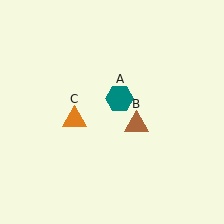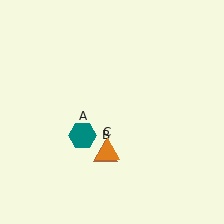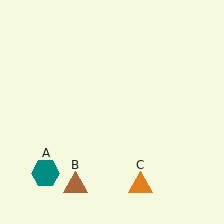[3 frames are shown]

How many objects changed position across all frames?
3 objects changed position: teal hexagon (object A), brown triangle (object B), orange triangle (object C).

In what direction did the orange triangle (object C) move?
The orange triangle (object C) moved down and to the right.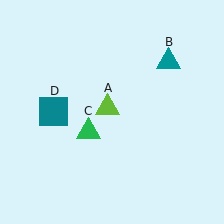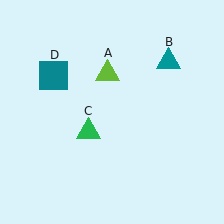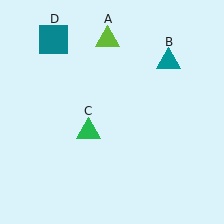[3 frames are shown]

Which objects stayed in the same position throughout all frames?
Teal triangle (object B) and green triangle (object C) remained stationary.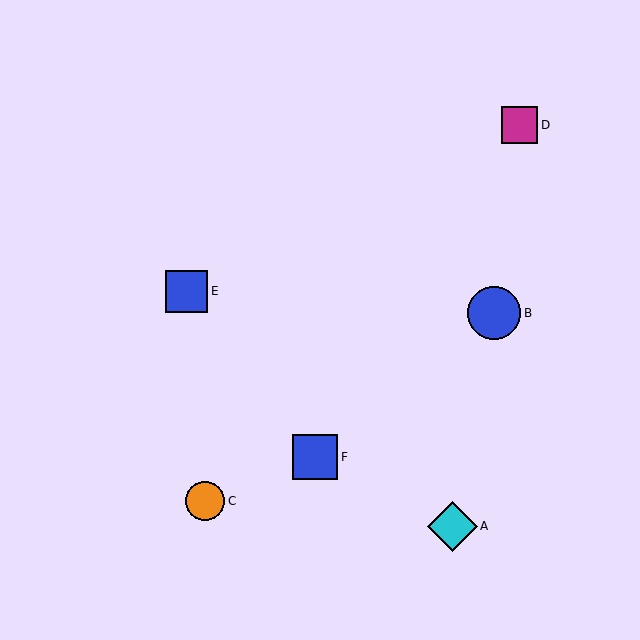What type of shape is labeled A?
Shape A is a cyan diamond.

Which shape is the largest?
The blue circle (labeled B) is the largest.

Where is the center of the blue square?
The center of the blue square is at (315, 457).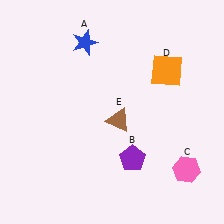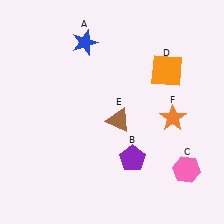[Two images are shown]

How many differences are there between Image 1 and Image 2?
There is 1 difference between the two images.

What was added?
An orange star (F) was added in Image 2.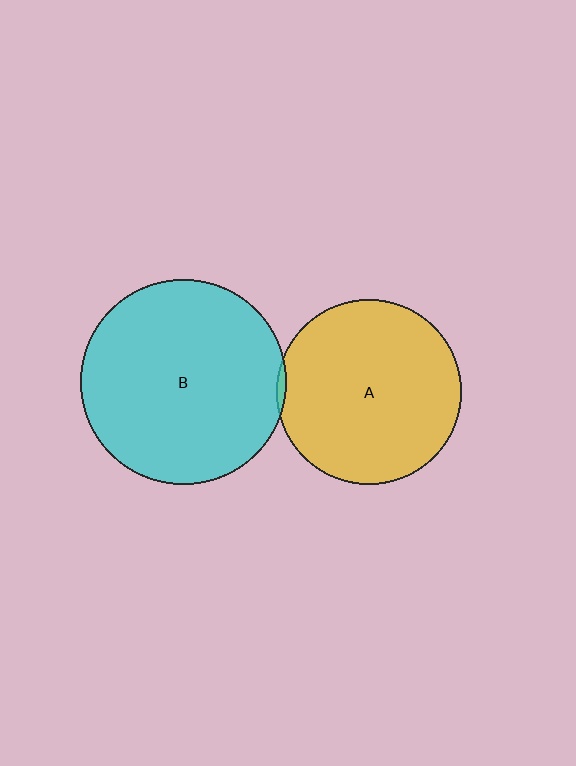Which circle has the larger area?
Circle B (cyan).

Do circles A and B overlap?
Yes.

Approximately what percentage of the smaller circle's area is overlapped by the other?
Approximately 5%.